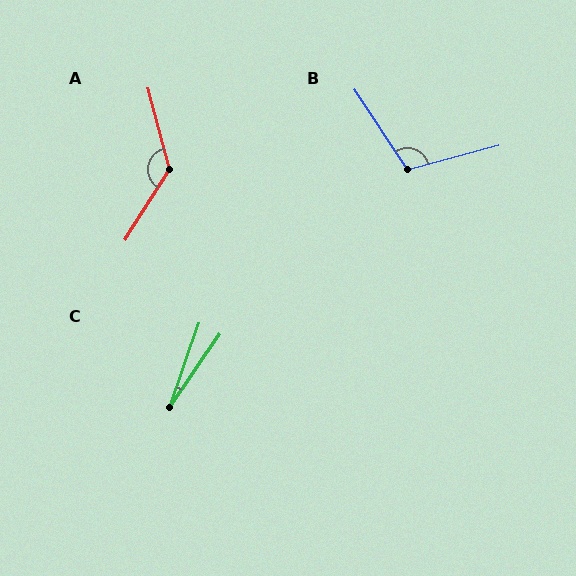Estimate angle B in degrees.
Approximately 109 degrees.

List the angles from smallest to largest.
C (15°), B (109°), A (133°).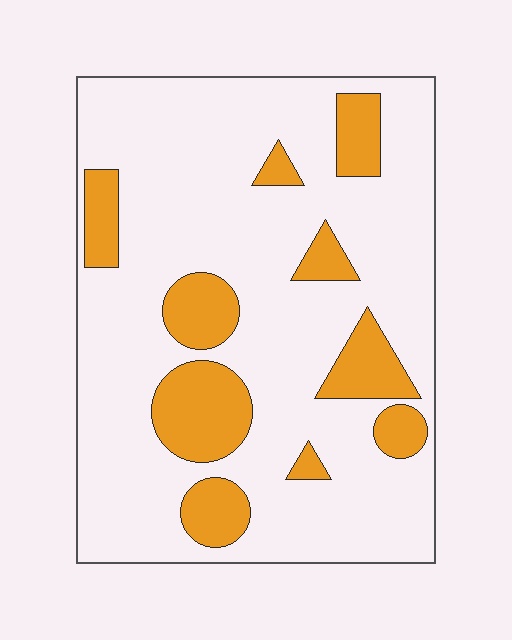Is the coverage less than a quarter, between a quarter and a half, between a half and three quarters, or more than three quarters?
Less than a quarter.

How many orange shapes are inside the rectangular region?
10.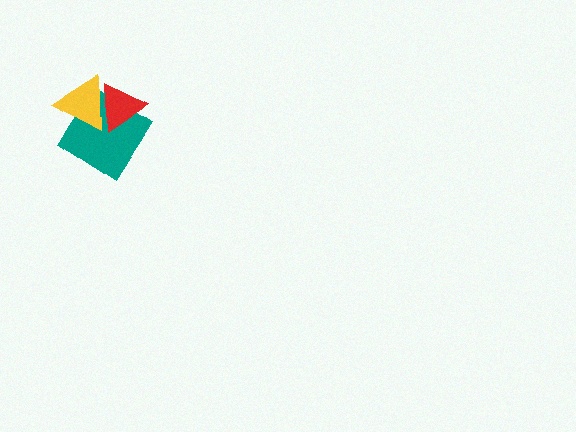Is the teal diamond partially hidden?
Yes, it is partially covered by another shape.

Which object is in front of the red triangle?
The yellow triangle is in front of the red triangle.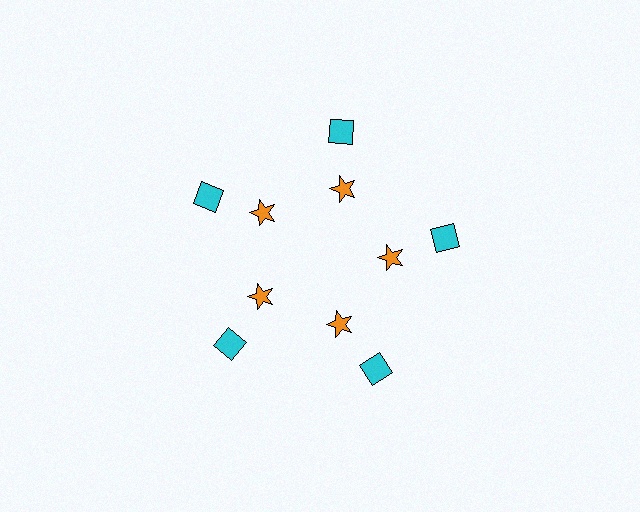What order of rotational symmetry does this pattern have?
This pattern has 5-fold rotational symmetry.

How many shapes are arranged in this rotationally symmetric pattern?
There are 10 shapes, arranged in 5 groups of 2.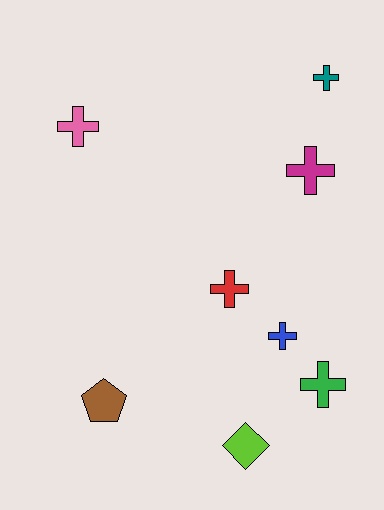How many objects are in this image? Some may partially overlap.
There are 8 objects.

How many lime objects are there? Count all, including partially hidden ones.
There is 1 lime object.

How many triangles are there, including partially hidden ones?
There are no triangles.